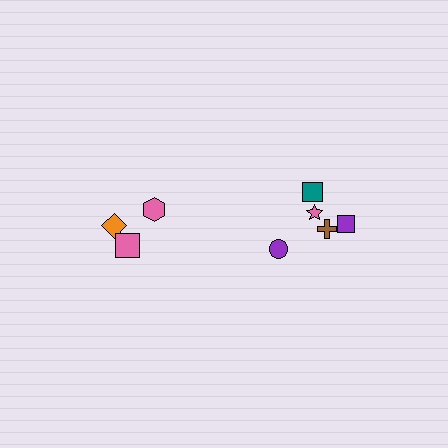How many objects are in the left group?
There are 3 objects.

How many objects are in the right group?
There are 5 objects.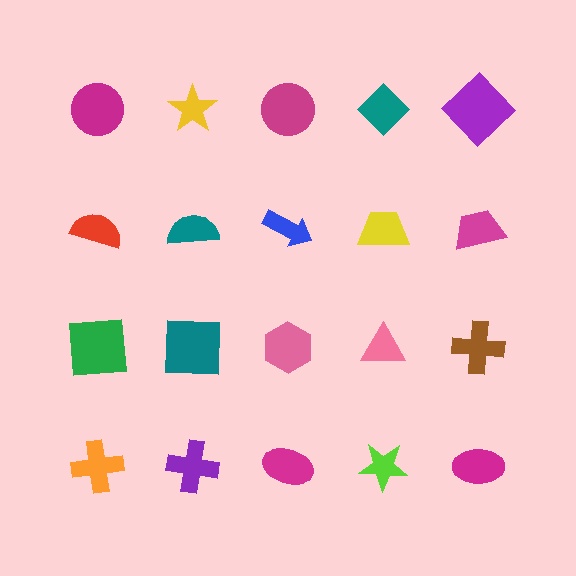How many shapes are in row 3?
5 shapes.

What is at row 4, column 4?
A lime star.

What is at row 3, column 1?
A green square.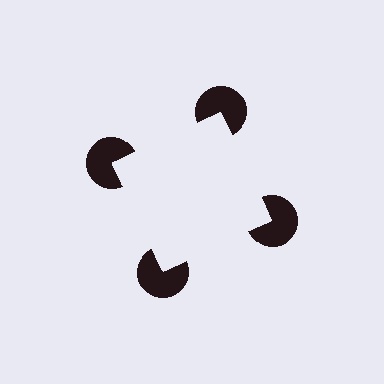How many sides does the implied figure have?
4 sides.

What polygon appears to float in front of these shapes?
An illusory square — its edges are inferred from the aligned wedge cuts in the pac-man discs, not physically drawn.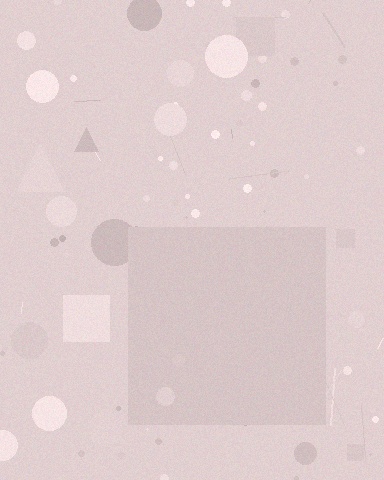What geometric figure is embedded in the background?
A square is embedded in the background.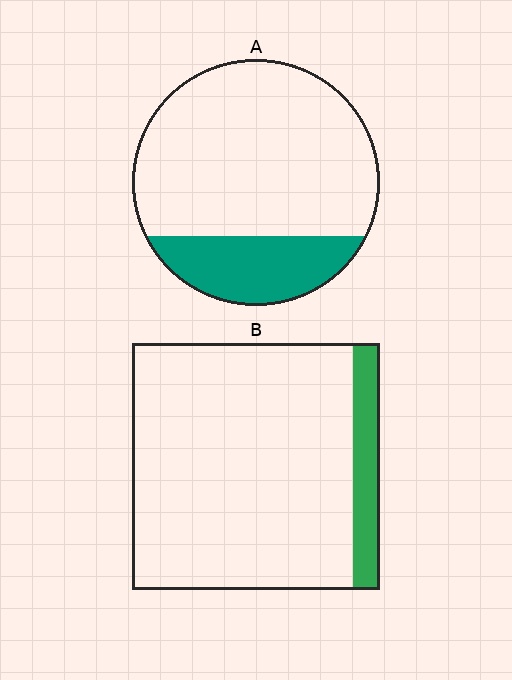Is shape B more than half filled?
No.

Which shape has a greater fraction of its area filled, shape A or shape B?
Shape A.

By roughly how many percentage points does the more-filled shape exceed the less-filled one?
By roughly 10 percentage points (A over B).